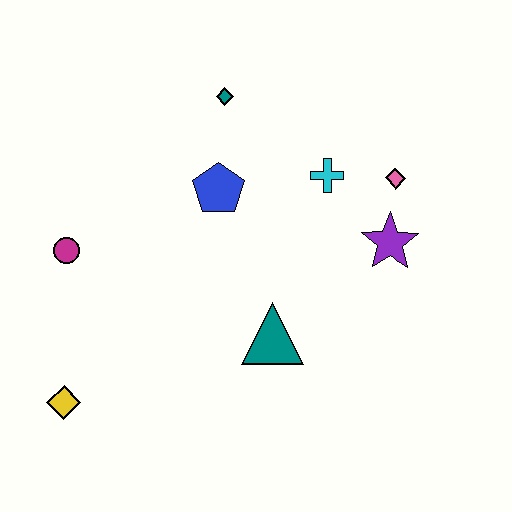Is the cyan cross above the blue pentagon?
Yes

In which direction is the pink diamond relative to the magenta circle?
The pink diamond is to the right of the magenta circle.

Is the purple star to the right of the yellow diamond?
Yes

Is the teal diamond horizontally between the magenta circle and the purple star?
Yes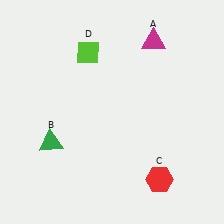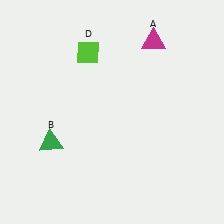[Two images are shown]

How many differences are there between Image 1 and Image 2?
There is 1 difference between the two images.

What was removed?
The red hexagon (C) was removed in Image 2.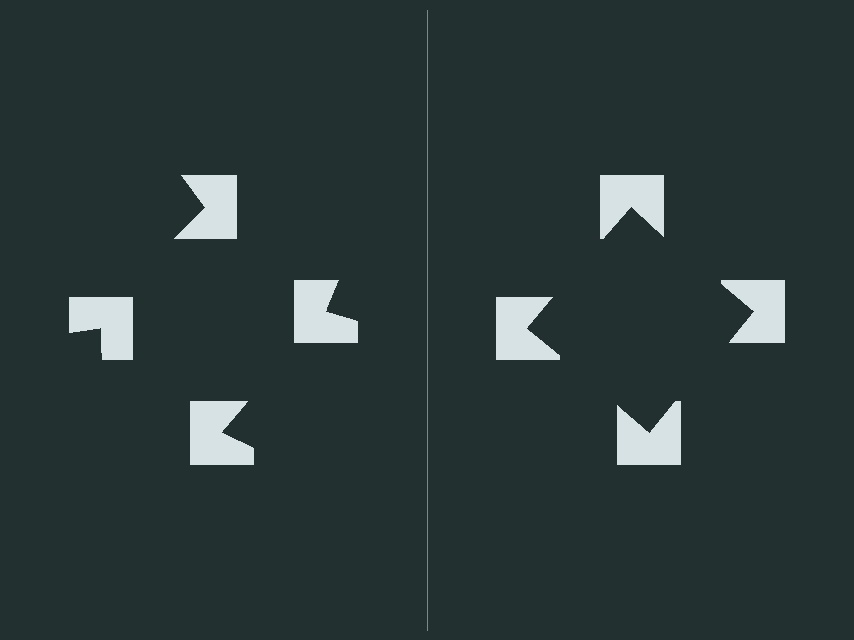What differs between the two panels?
The notched squares are positioned identically on both sides; only the wedge orientations differ. On the right they align to a square; on the left they are misaligned.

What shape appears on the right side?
An illusory square.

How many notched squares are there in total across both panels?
8 — 4 on each side.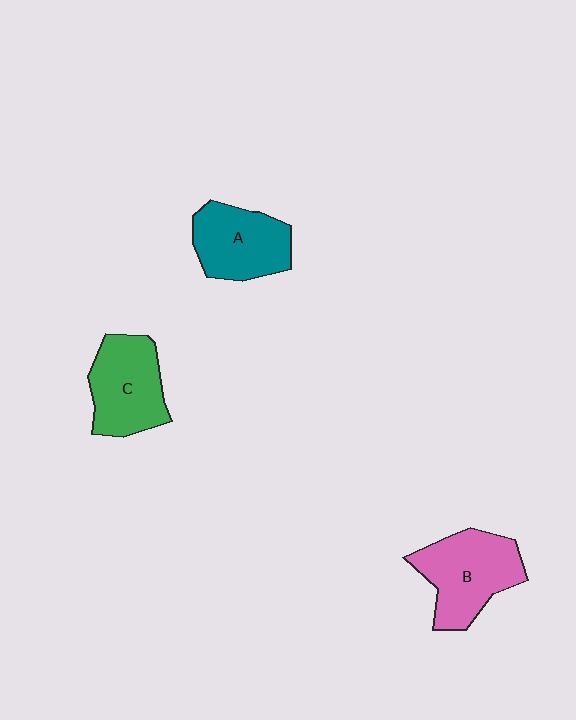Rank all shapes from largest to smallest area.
From largest to smallest: B (pink), C (green), A (teal).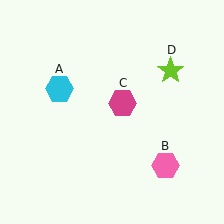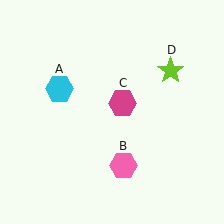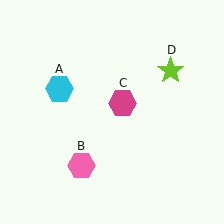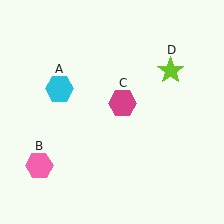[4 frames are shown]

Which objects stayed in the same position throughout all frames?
Cyan hexagon (object A) and magenta hexagon (object C) and lime star (object D) remained stationary.